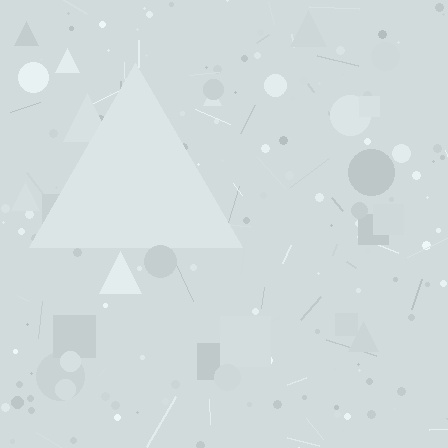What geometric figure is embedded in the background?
A triangle is embedded in the background.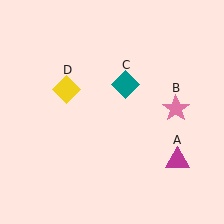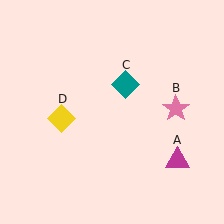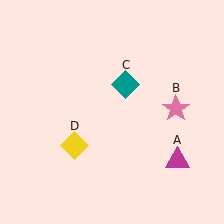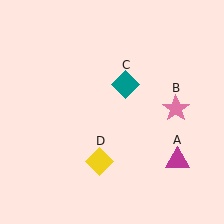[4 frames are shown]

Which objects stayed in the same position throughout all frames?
Magenta triangle (object A) and pink star (object B) and teal diamond (object C) remained stationary.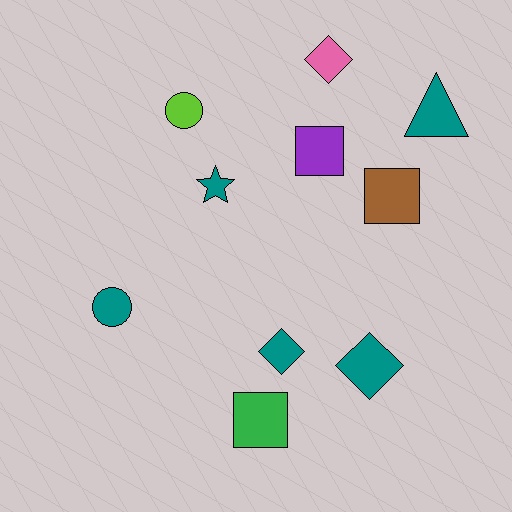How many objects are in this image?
There are 10 objects.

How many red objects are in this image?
There are no red objects.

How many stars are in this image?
There is 1 star.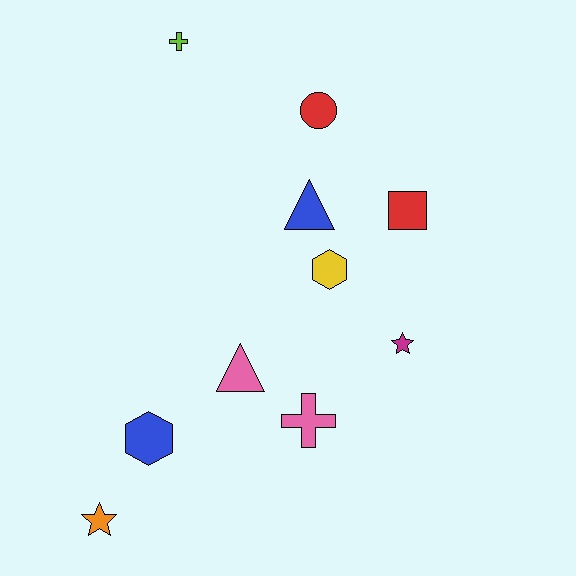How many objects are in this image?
There are 10 objects.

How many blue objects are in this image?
There are 2 blue objects.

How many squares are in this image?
There is 1 square.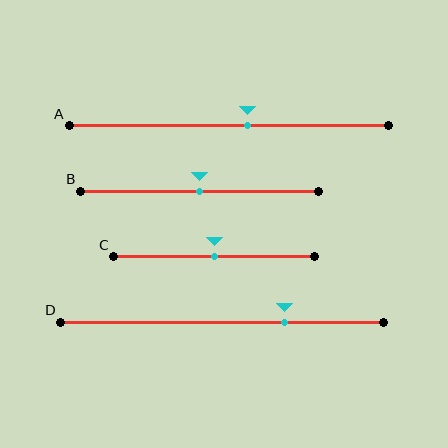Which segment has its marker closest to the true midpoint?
Segment B has its marker closest to the true midpoint.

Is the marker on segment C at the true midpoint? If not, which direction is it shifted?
Yes, the marker on segment C is at the true midpoint.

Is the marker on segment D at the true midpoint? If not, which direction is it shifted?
No, the marker on segment D is shifted to the right by about 19% of the segment length.